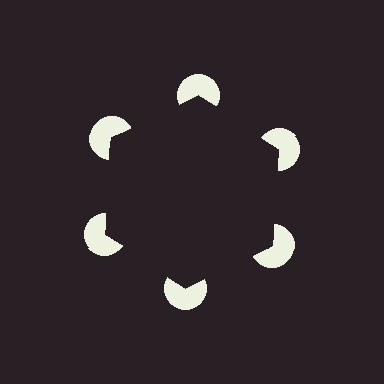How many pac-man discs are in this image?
There are 6 — one at each vertex of the illusory hexagon.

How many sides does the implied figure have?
6 sides.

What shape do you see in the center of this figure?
An illusory hexagon — its edges are inferred from the aligned wedge cuts in the pac-man discs, not physically drawn.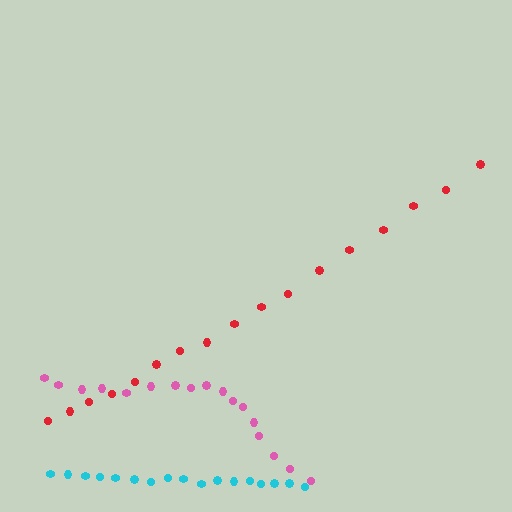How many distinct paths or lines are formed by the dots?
There are 3 distinct paths.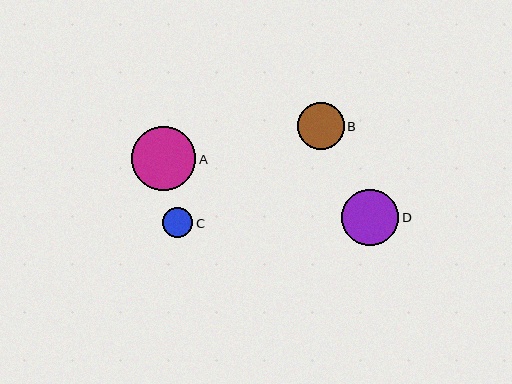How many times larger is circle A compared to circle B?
Circle A is approximately 1.4 times the size of circle B.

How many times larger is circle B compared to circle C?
Circle B is approximately 1.5 times the size of circle C.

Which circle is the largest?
Circle A is the largest with a size of approximately 65 pixels.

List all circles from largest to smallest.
From largest to smallest: A, D, B, C.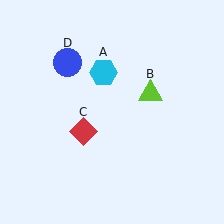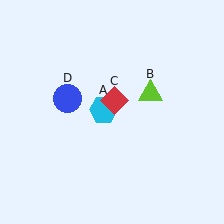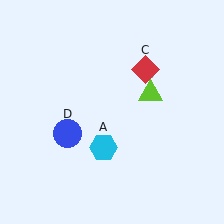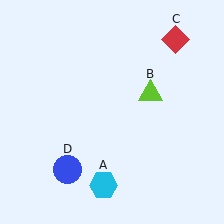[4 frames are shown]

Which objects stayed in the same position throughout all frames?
Lime triangle (object B) remained stationary.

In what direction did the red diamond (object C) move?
The red diamond (object C) moved up and to the right.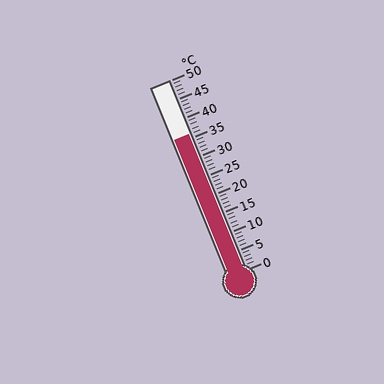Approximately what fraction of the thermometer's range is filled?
The thermometer is filled to approximately 70% of its range.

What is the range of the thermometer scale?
The thermometer scale ranges from 0°C to 50°C.